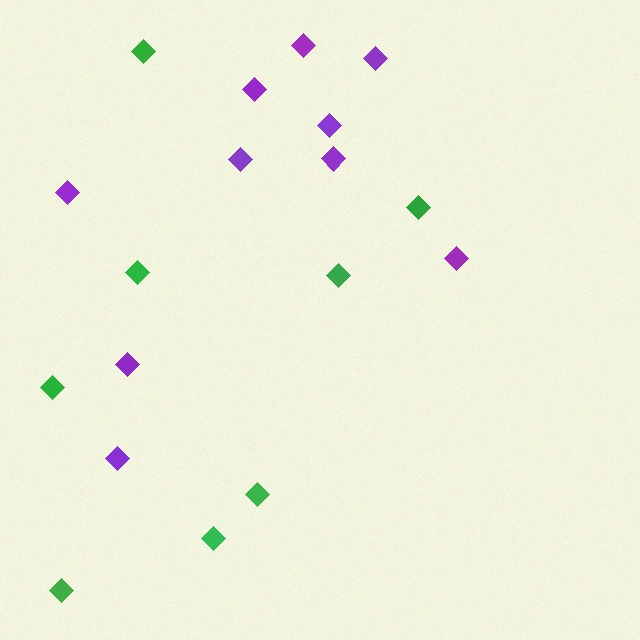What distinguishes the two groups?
There are 2 groups: one group of green diamonds (8) and one group of purple diamonds (10).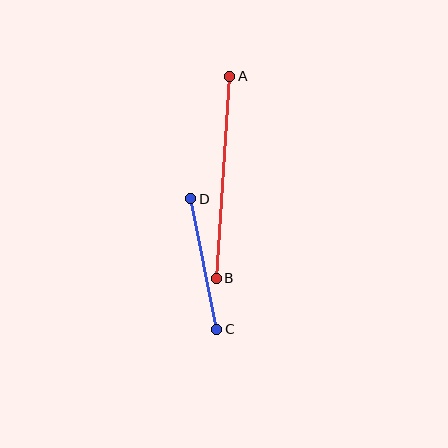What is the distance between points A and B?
The distance is approximately 203 pixels.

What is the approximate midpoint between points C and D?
The midpoint is at approximately (204, 264) pixels.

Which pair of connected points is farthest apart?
Points A and B are farthest apart.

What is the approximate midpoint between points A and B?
The midpoint is at approximately (223, 177) pixels.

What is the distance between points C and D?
The distance is approximately 133 pixels.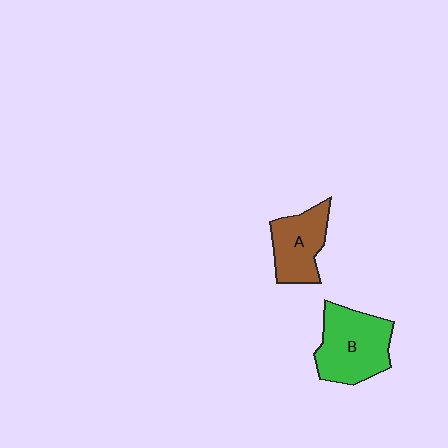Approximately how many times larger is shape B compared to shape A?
Approximately 1.4 times.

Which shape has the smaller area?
Shape A (brown).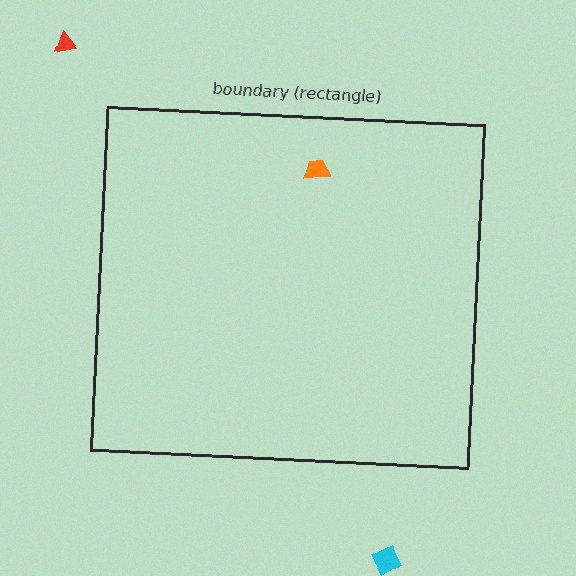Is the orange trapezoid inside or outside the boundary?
Inside.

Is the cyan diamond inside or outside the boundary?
Outside.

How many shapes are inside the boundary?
1 inside, 2 outside.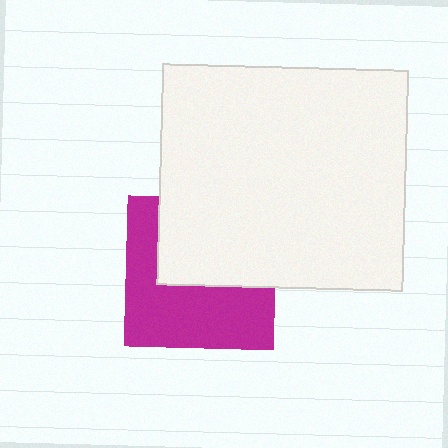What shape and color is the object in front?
The object in front is a white rectangle.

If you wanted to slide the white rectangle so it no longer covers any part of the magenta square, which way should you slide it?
Slide it up — that is the most direct way to separate the two shapes.